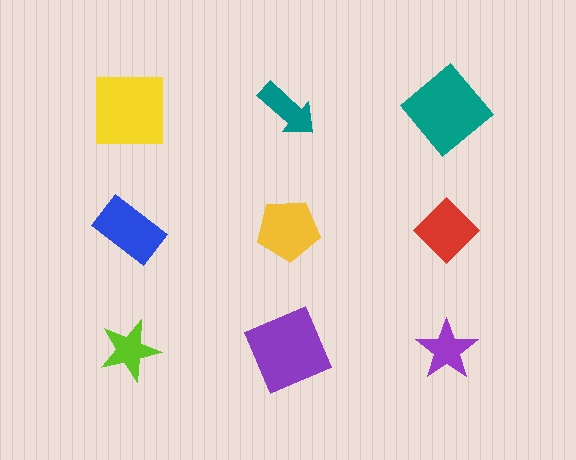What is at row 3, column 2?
A purple square.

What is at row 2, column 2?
A yellow pentagon.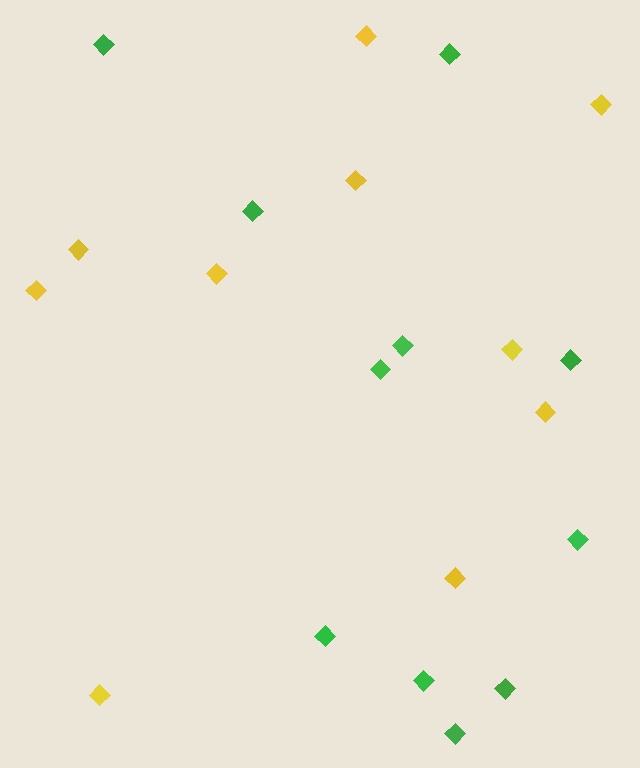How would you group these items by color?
There are 2 groups: one group of yellow diamonds (10) and one group of green diamonds (11).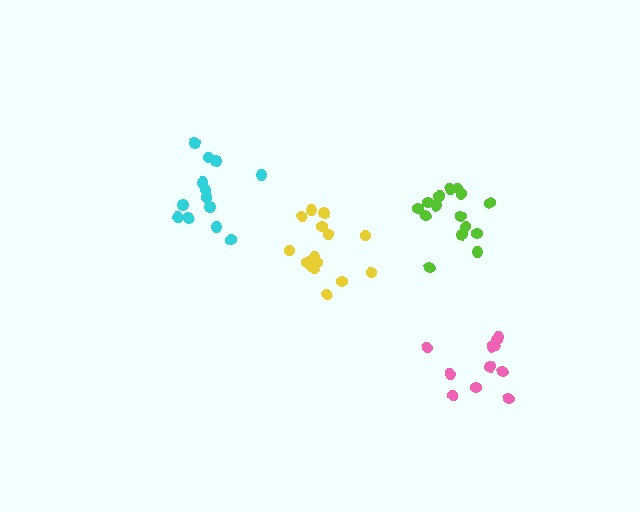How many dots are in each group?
Group 1: 13 dots, Group 2: 16 dots, Group 3: 11 dots, Group 4: 15 dots (55 total).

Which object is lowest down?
The pink cluster is bottommost.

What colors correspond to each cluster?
The clusters are colored: cyan, lime, pink, yellow.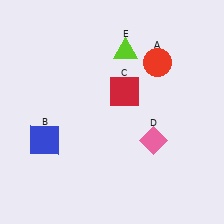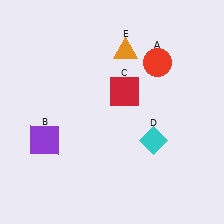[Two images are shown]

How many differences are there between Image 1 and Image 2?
There are 3 differences between the two images.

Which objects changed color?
B changed from blue to purple. D changed from pink to cyan. E changed from lime to orange.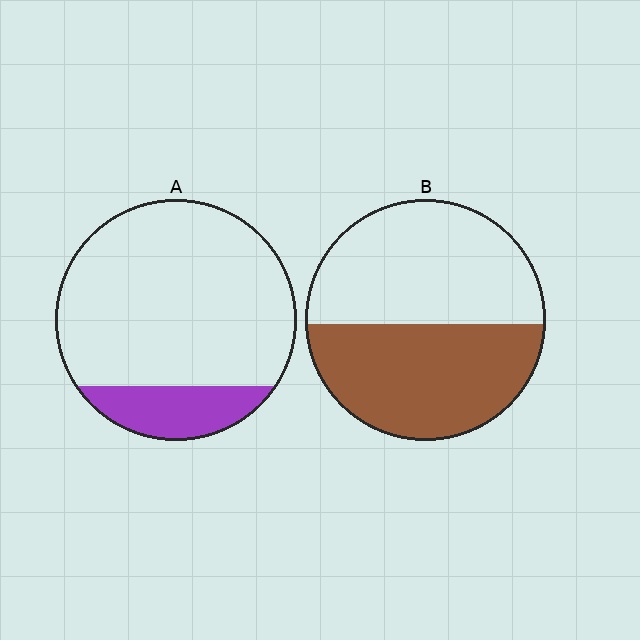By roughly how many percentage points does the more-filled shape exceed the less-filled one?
By roughly 30 percentage points (B over A).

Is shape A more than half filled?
No.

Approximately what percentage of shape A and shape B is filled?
A is approximately 15% and B is approximately 50%.